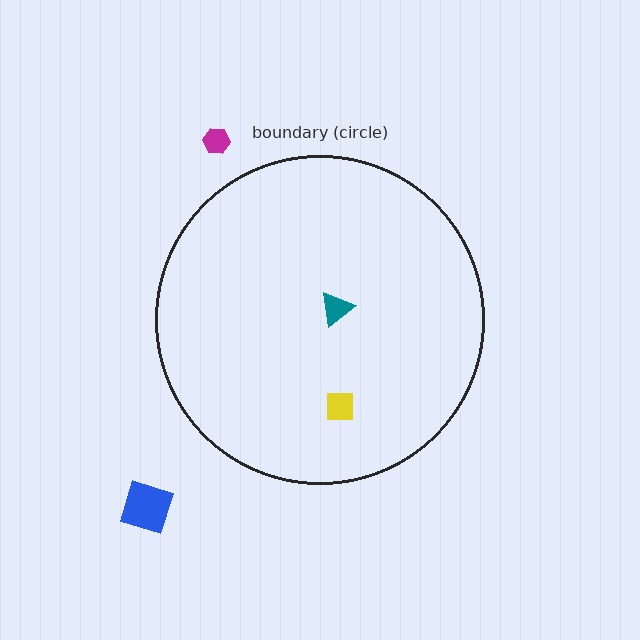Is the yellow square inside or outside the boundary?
Inside.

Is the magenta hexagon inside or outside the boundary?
Outside.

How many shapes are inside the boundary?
2 inside, 2 outside.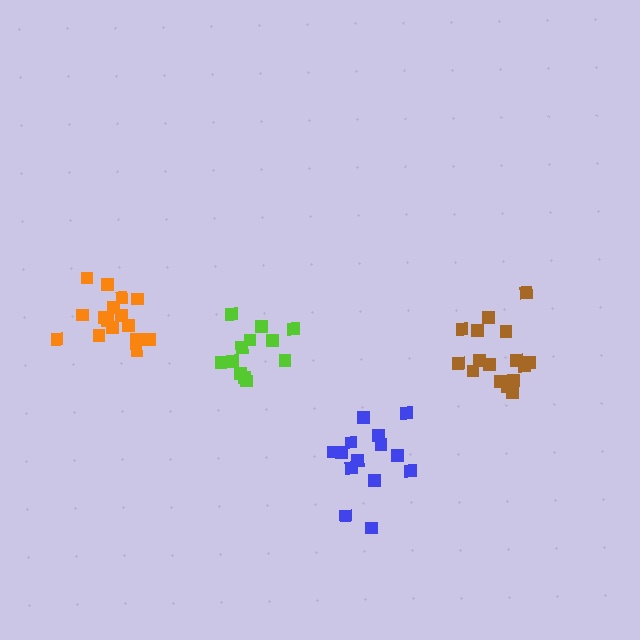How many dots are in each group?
Group 1: 12 dots, Group 2: 14 dots, Group 3: 16 dots, Group 4: 17 dots (59 total).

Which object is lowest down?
The blue cluster is bottommost.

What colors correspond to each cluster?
The clusters are colored: lime, blue, orange, brown.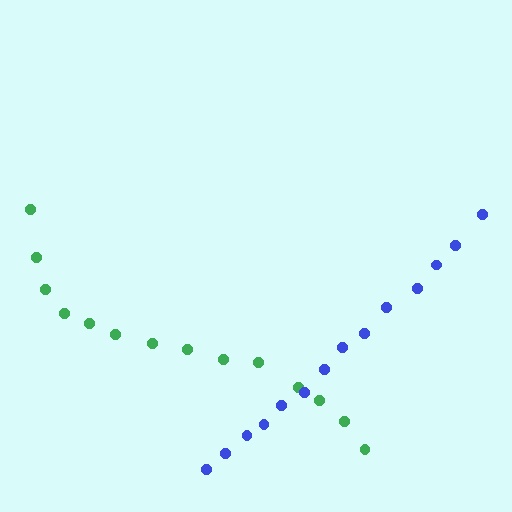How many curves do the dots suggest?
There are 2 distinct paths.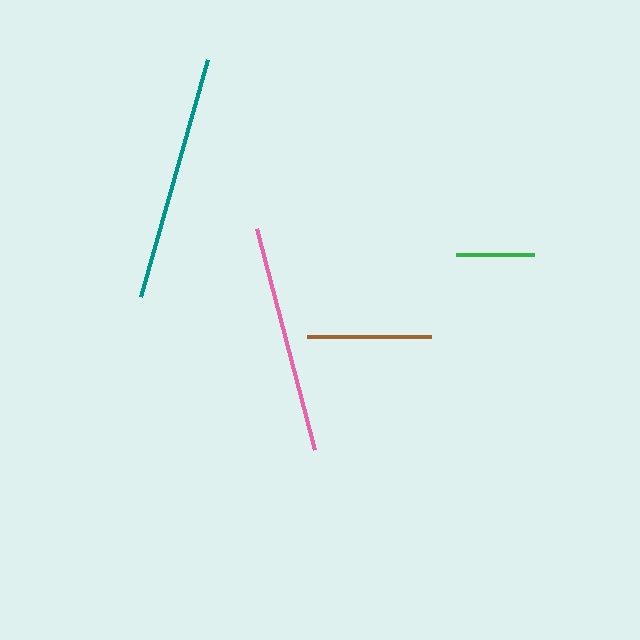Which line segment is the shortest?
The green line is the shortest at approximately 78 pixels.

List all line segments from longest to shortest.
From longest to shortest: teal, pink, brown, green.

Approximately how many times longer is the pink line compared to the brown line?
The pink line is approximately 1.8 times the length of the brown line.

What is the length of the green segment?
The green segment is approximately 78 pixels long.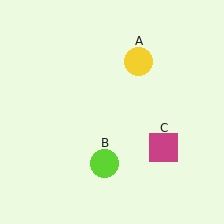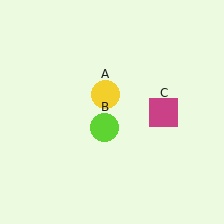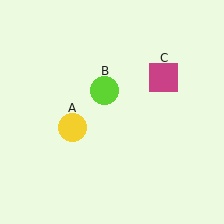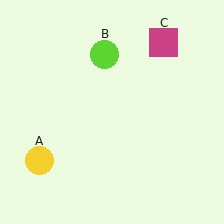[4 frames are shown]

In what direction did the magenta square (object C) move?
The magenta square (object C) moved up.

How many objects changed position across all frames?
3 objects changed position: yellow circle (object A), lime circle (object B), magenta square (object C).